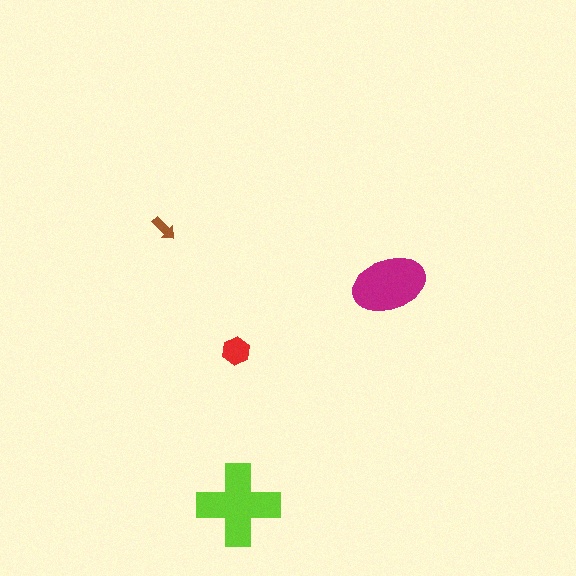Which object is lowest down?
The lime cross is bottommost.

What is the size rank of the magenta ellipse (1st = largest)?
2nd.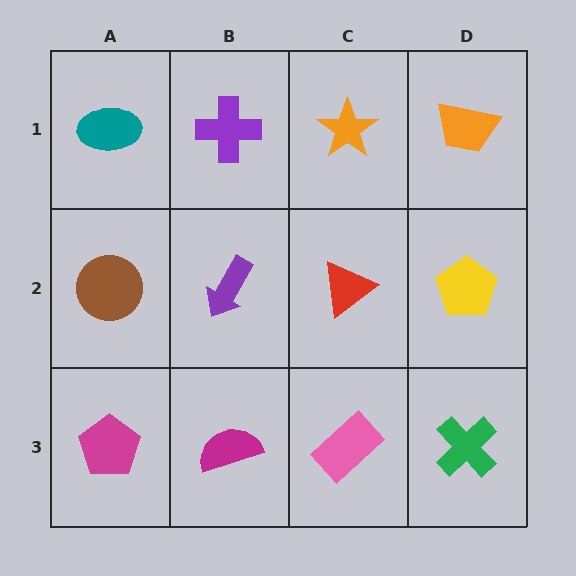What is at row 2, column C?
A red triangle.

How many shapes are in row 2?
4 shapes.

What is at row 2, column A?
A brown circle.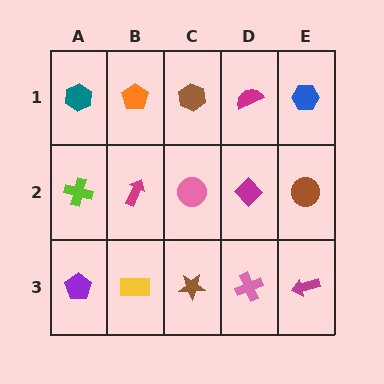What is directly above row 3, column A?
A lime cross.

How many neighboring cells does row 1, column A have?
2.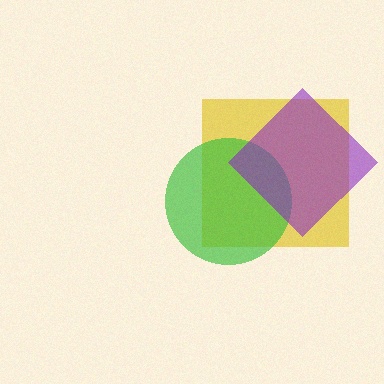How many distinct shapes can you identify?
There are 3 distinct shapes: a yellow square, a green circle, a purple diamond.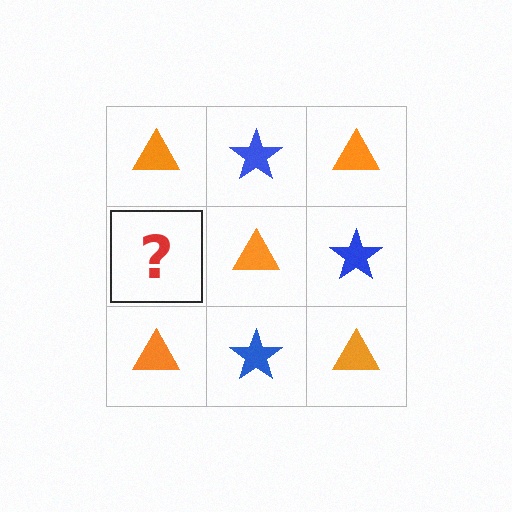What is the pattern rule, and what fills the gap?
The rule is that it alternates orange triangle and blue star in a checkerboard pattern. The gap should be filled with a blue star.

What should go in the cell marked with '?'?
The missing cell should contain a blue star.